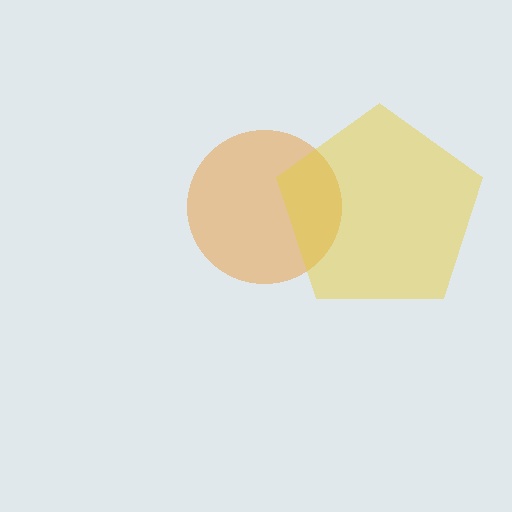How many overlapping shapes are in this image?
There are 2 overlapping shapes in the image.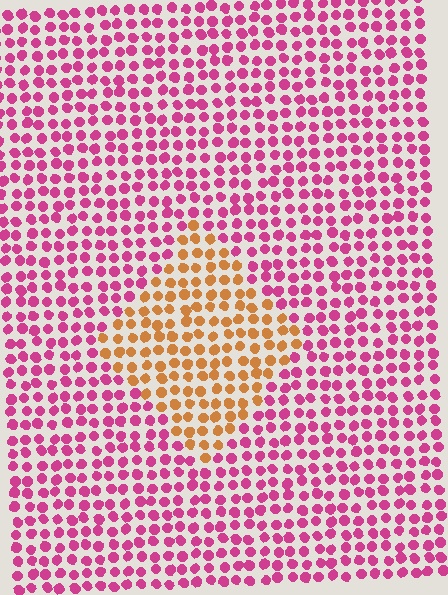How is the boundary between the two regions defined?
The boundary is defined purely by a slight shift in hue (about 62 degrees). Spacing, size, and orientation are identical on both sides.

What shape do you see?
I see a diamond.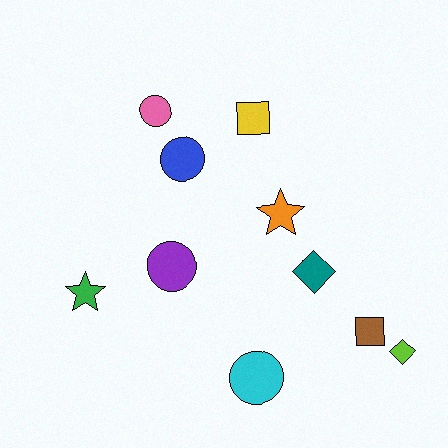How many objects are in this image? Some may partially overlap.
There are 10 objects.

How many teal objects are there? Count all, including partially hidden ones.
There is 1 teal object.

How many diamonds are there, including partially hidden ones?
There are 2 diamonds.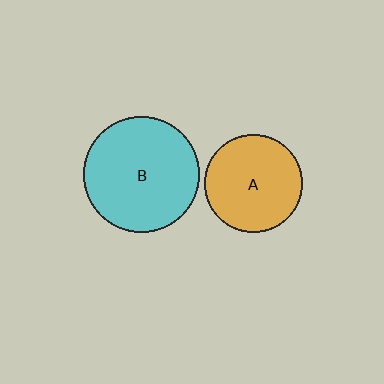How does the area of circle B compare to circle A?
Approximately 1.4 times.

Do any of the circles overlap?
No, none of the circles overlap.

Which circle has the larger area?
Circle B (cyan).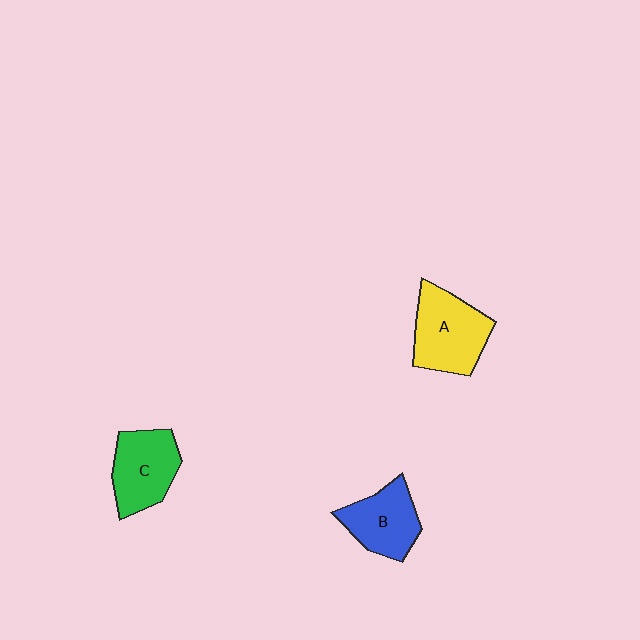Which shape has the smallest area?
Shape B (blue).